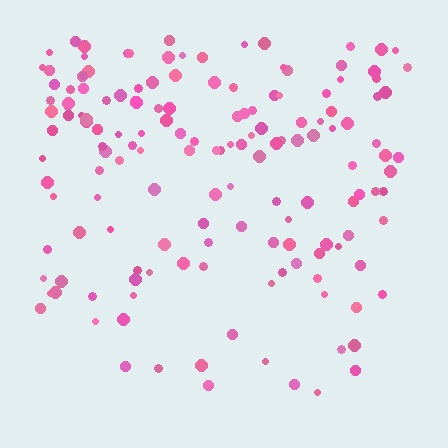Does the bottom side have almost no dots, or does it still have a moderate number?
Still a moderate number, just noticeably fewer than the top.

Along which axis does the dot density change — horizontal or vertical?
Vertical.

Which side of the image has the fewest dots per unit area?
The bottom.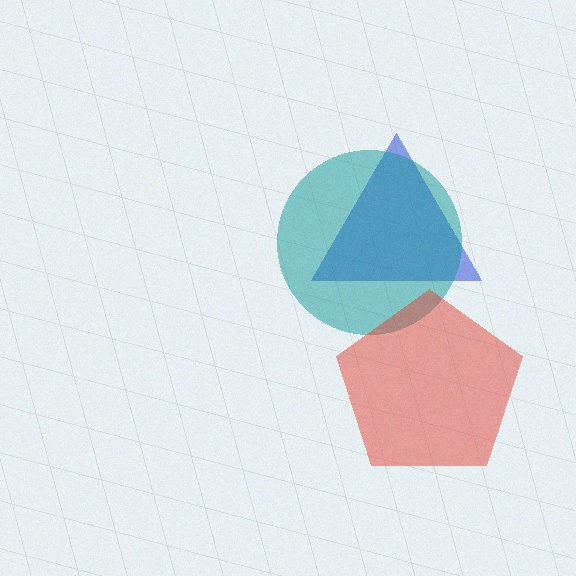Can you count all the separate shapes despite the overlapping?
Yes, there are 3 separate shapes.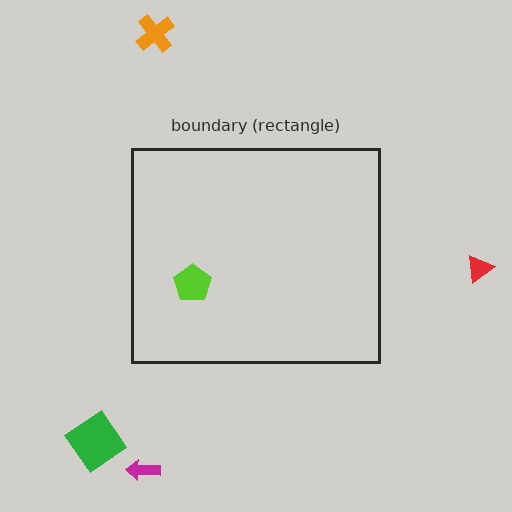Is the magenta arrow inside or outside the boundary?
Outside.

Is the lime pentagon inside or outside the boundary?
Inside.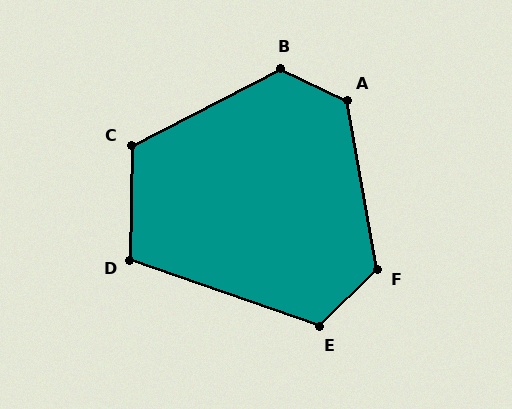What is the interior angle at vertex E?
Approximately 116 degrees (obtuse).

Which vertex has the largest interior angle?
B, at approximately 127 degrees.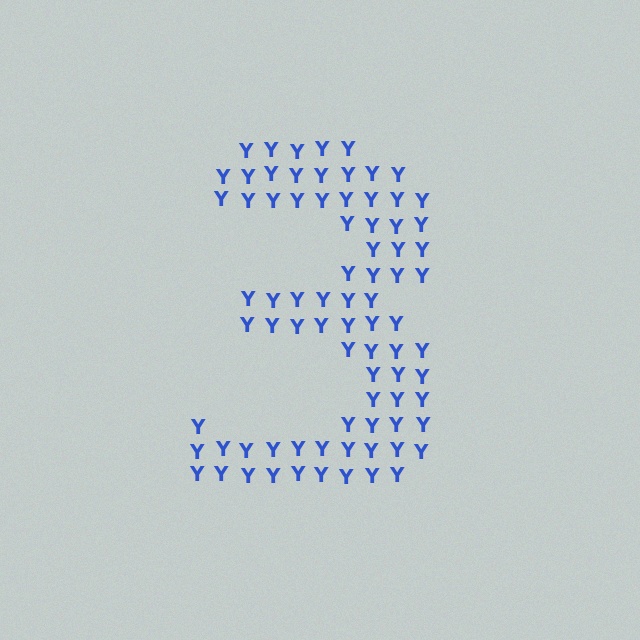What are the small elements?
The small elements are letter Y's.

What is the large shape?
The large shape is the digit 3.